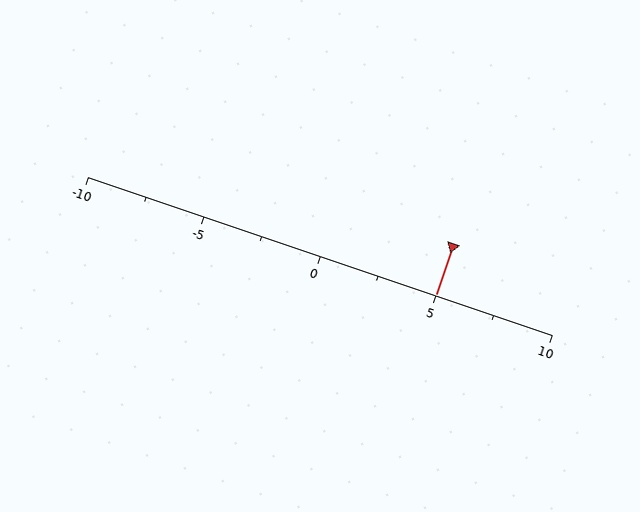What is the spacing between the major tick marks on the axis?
The major ticks are spaced 5 apart.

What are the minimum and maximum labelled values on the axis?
The axis runs from -10 to 10.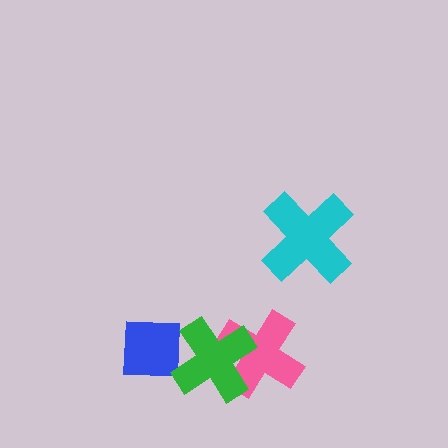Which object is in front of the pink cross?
The green cross is in front of the pink cross.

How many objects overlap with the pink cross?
1 object overlaps with the pink cross.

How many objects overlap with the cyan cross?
0 objects overlap with the cyan cross.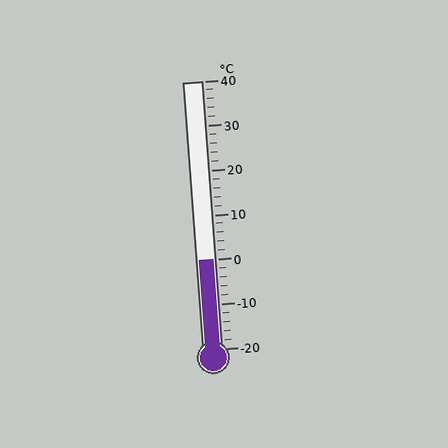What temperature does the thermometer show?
The thermometer shows approximately 0°C.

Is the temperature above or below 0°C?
The temperature is at 0°C.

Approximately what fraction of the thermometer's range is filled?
The thermometer is filled to approximately 35% of its range.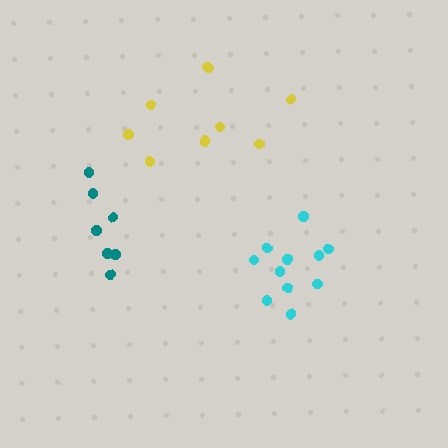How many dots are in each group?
Group 1: 11 dots, Group 2: 9 dots, Group 3: 7 dots (27 total).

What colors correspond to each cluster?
The clusters are colored: cyan, yellow, teal.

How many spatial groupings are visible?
There are 3 spatial groupings.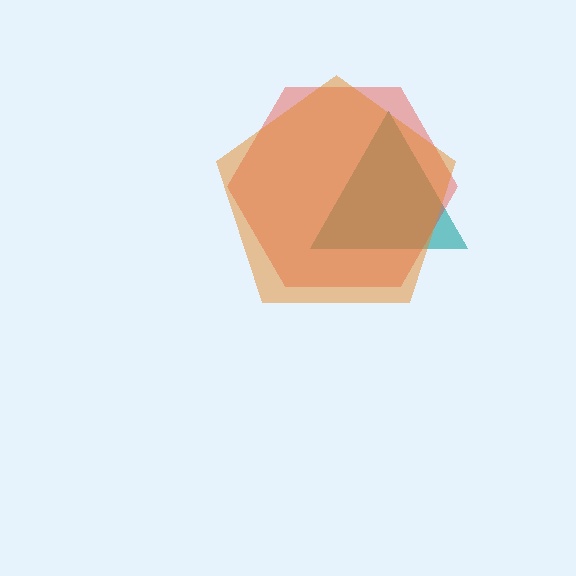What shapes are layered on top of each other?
The layered shapes are: a teal triangle, a red hexagon, an orange pentagon.